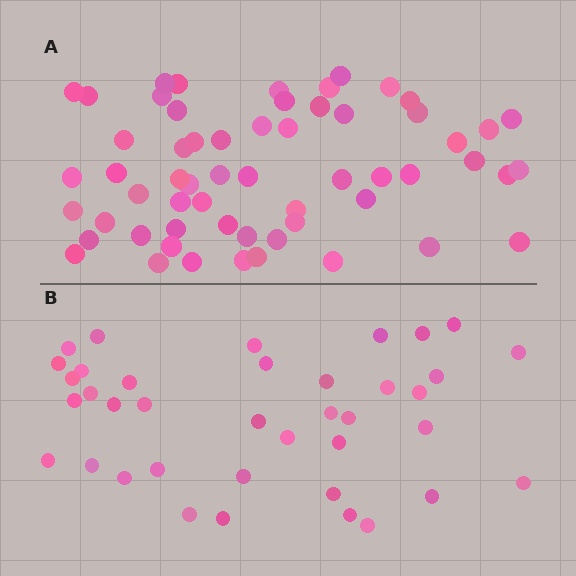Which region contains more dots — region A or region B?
Region A (the top region) has more dots.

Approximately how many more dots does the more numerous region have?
Region A has approximately 20 more dots than region B.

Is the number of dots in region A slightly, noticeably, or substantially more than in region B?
Region A has substantially more. The ratio is roughly 1.6 to 1.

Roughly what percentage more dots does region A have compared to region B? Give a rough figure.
About 55% more.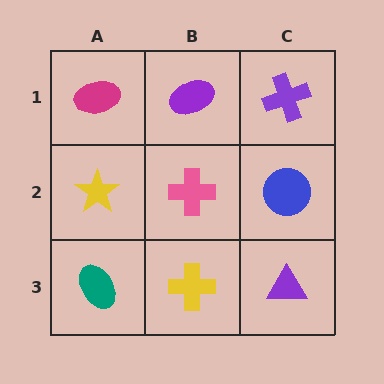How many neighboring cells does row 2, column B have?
4.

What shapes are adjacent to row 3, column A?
A yellow star (row 2, column A), a yellow cross (row 3, column B).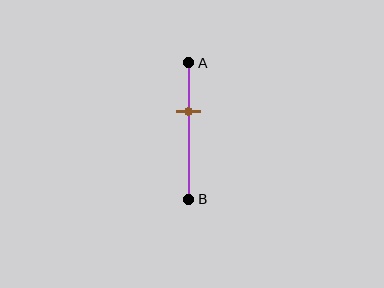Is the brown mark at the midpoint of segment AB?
No, the mark is at about 35% from A, not at the 50% midpoint.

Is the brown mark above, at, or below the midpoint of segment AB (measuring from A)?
The brown mark is above the midpoint of segment AB.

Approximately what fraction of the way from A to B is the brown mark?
The brown mark is approximately 35% of the way from A to B.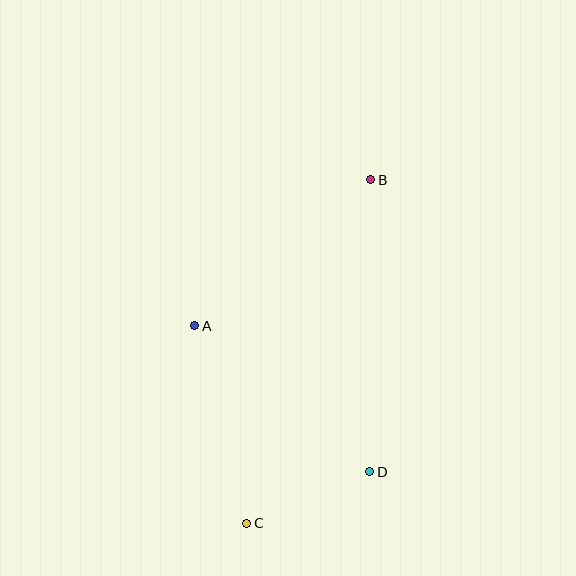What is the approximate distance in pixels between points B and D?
The distance between B and D is approximately 292 pixels.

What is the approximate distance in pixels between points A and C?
The distance between A and C is approximately 204 pixels.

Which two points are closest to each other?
Points C and D are closest to each other.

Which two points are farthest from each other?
Points B and C are farthest from each other.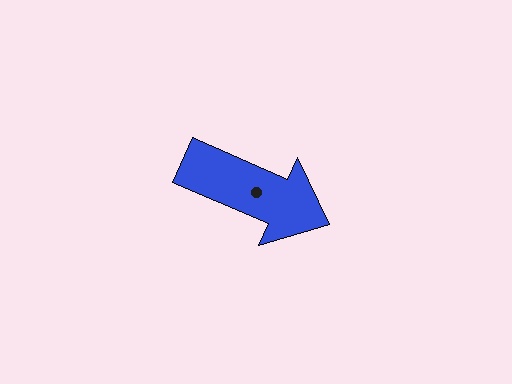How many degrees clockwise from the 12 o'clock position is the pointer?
Approximately 114 degrees.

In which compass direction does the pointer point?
Southeast.